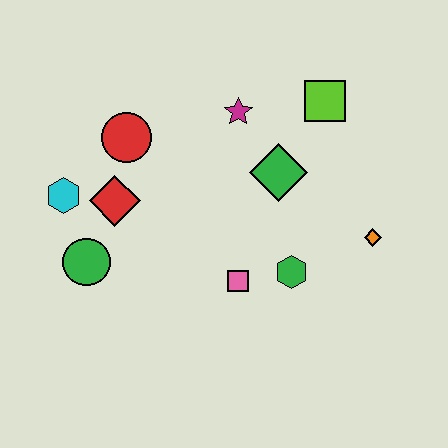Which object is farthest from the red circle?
The orange diamond is farthest from the red circle.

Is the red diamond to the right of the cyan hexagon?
Yes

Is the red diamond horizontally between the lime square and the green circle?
Yes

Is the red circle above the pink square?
Yes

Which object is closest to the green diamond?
The magenta star is closest to the green diamond.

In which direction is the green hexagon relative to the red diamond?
The green hexagon is to the right of the red diamond.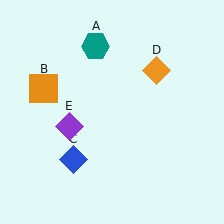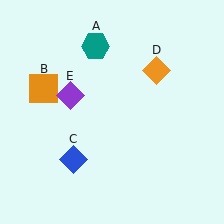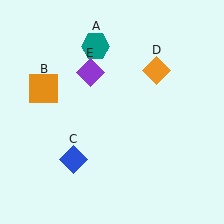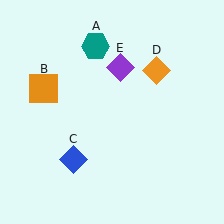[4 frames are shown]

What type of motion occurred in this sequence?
The purple diamond (object E) rotated clockwise around the center of the scene.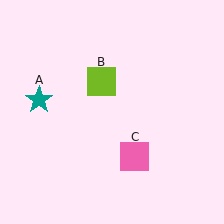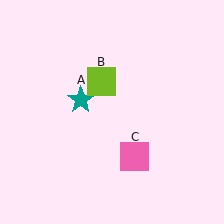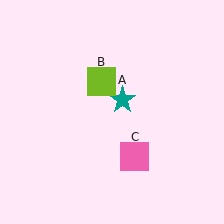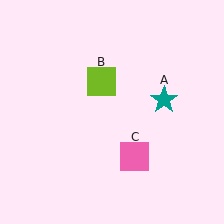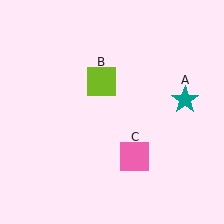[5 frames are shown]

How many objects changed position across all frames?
1 object changed position: teal star (object A).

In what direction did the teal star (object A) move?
The teal star (object A) moved right.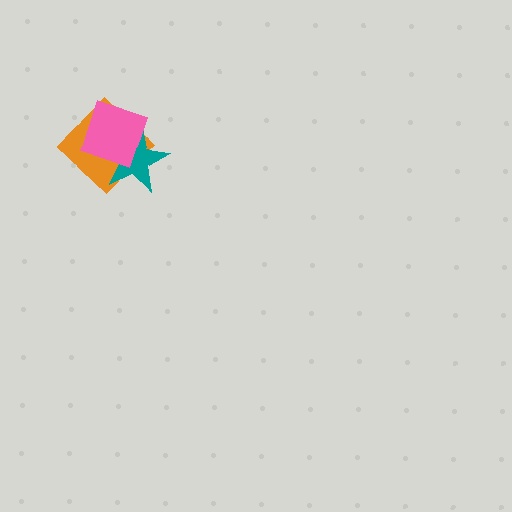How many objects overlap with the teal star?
2 objects overlap with the teal star.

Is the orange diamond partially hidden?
Yes, it is partially covered by another shape.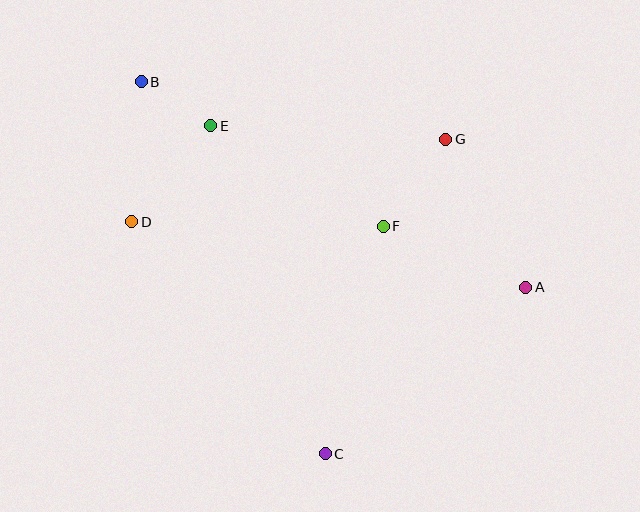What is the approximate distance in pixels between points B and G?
The distance between B and G is approximately 310 pixels.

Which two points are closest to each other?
Points B and E are closest to each other.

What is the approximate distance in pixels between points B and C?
The distance between B and C is approximately 415 pixels.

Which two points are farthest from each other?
Points A and B are farthest from each other.